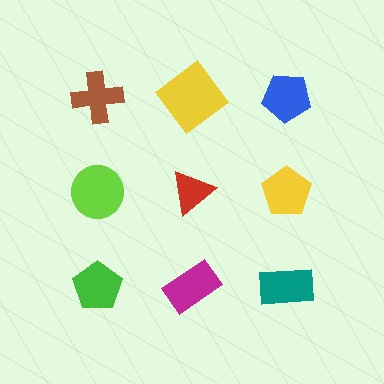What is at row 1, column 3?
A blue pentagon.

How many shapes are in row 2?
3 shapes.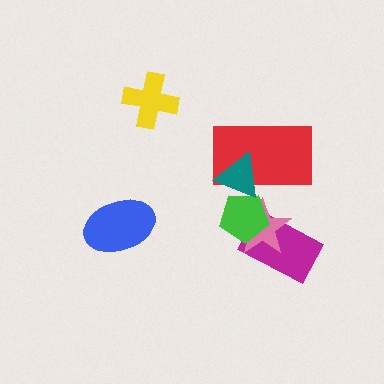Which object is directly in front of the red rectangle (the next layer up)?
The green pentagon is directly in front of the red rectangle.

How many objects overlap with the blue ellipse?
0 objects overlap with the blue ellipse.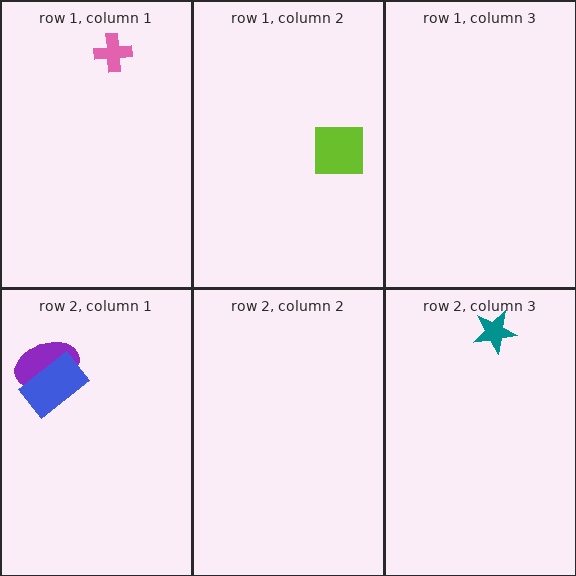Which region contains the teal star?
The row 2, column 3 region.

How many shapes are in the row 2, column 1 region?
2.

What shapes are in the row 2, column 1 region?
The purple ellipse, the blue rectangle.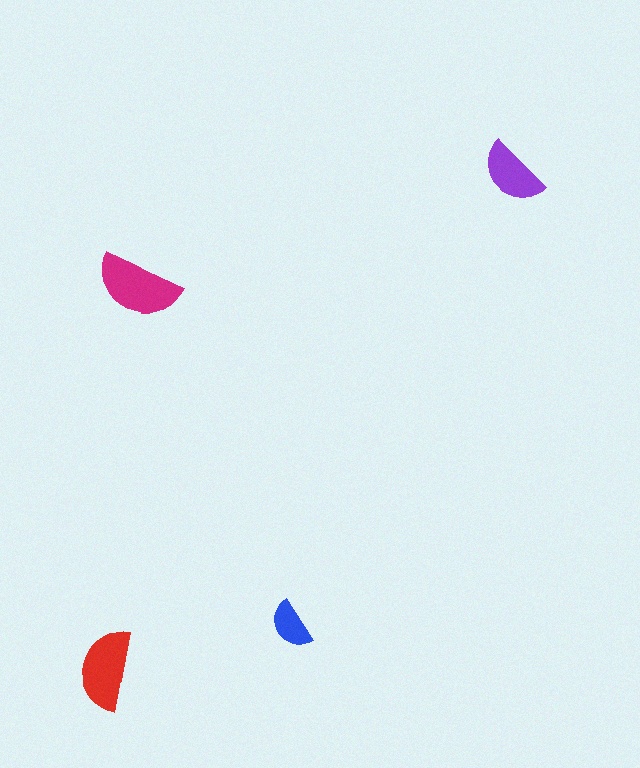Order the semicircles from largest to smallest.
the magenta one, the red one, the purple one, the blue one.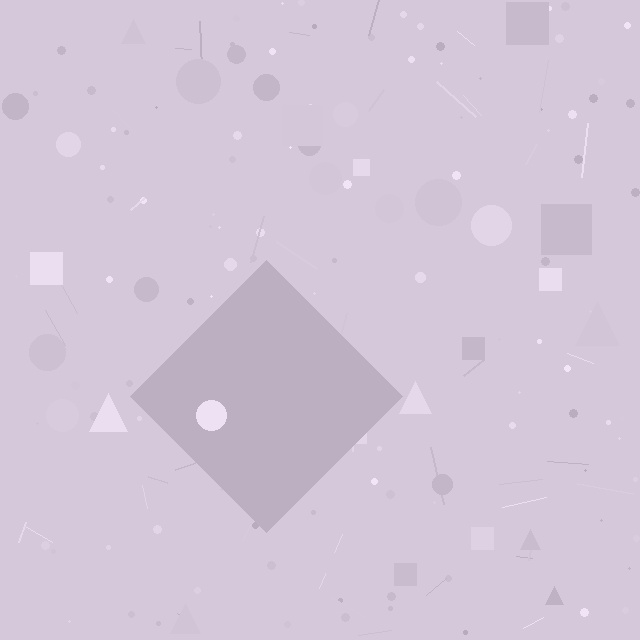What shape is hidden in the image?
A diamond is hidden in the image.